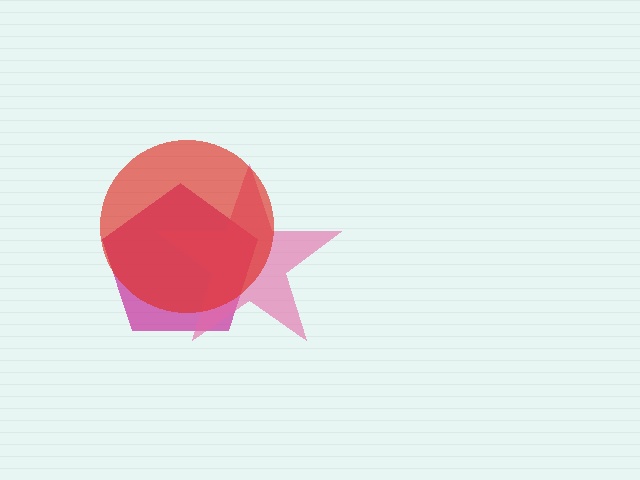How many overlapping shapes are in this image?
There are 3 overlapping shapes in the image.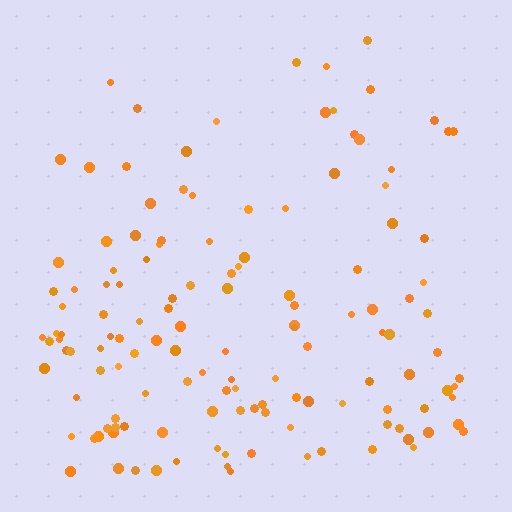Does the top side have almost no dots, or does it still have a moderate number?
Still a moderate number, just noticeably fewer than the bottom.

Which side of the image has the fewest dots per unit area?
The top.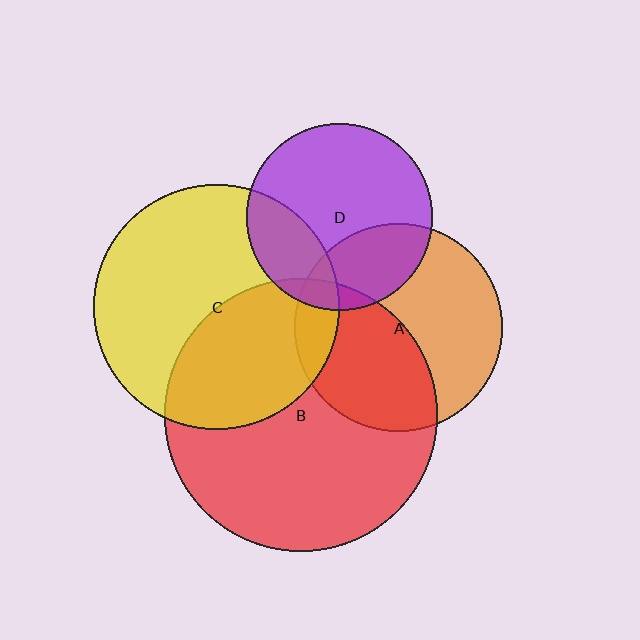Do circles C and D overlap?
Yes.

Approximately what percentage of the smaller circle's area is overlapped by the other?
Approximately 25%.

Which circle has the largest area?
Circle B (red).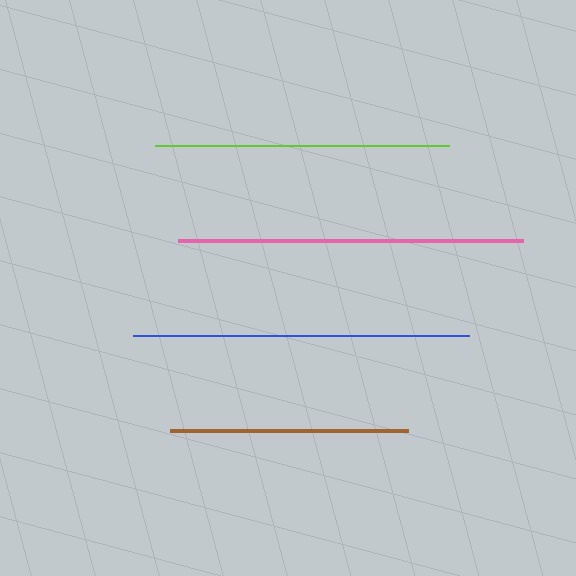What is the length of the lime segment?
The lime segment is approximately 295 pixels long.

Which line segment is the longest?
The pink line is the longest at approximately 345 pixels.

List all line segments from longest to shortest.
From longest to shortest: pink, blue, lime, brown.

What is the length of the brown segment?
The brown segment is approximately 238 pixels long.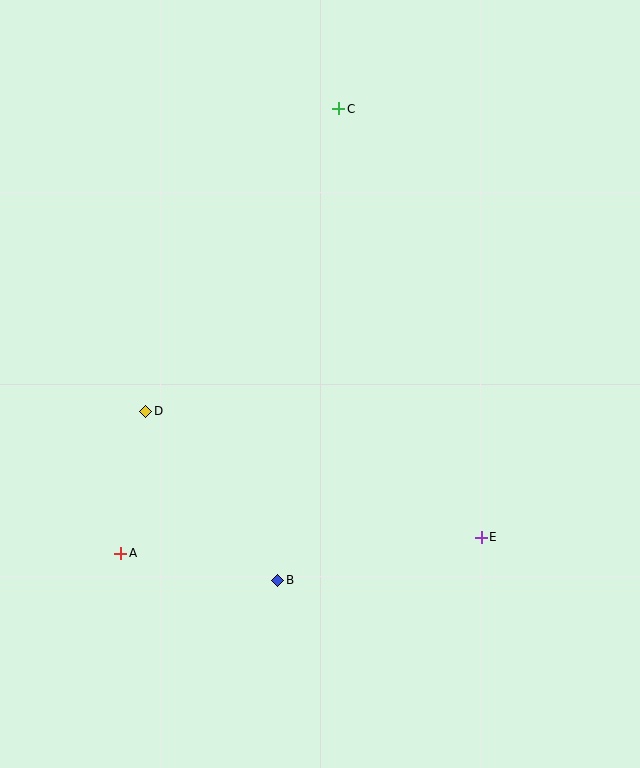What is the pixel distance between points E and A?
The distance between E and A is 361 pixels.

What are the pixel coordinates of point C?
Point C is at (339, 109).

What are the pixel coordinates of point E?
Point E is at (481, 537).